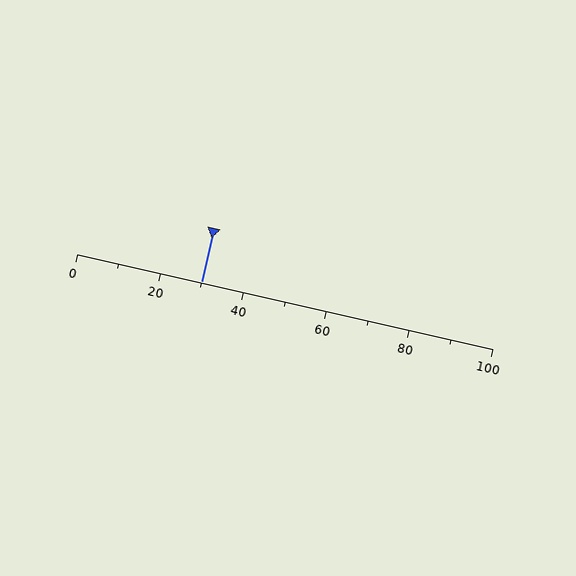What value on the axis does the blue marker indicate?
The marker indicates approximately 30.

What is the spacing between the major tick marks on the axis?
The major ticks are spaced 20 apart.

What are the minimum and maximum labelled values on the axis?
The axis runs from 0 to 100.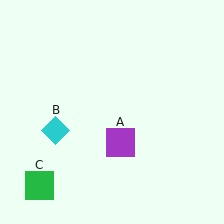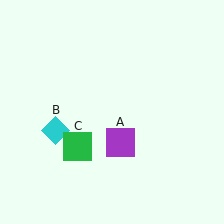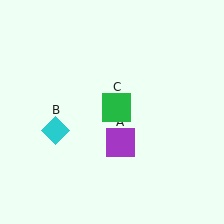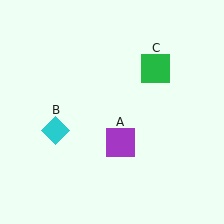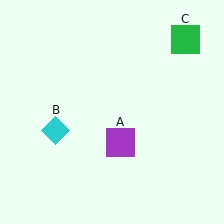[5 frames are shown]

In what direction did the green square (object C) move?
The green square (object C) moved up and to the right.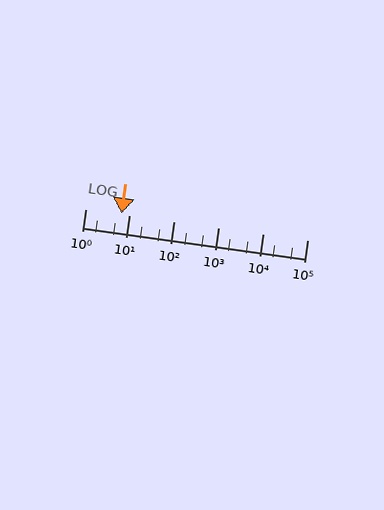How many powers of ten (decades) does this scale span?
The scale spans 5 decades, from 1 to 100000.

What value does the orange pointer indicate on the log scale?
The pointer indicates approximately 6.6.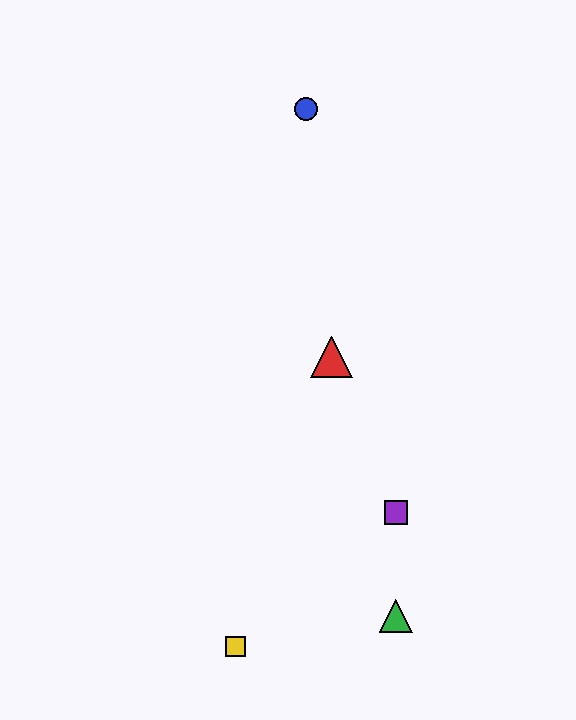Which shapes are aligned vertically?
The green triangle, the purple square are aligned vertically.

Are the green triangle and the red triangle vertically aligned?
No, the green triangle is at x≈396 and the red triangle is at x≈332.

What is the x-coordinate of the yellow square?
The yellow square is at x≈235.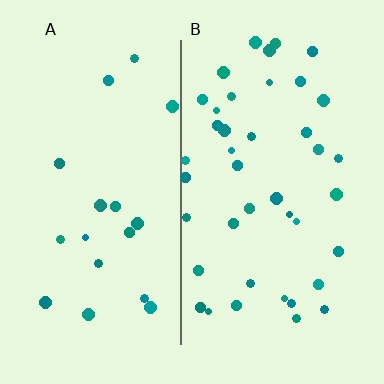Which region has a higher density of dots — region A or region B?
B (the right).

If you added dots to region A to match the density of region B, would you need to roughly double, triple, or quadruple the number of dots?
Approximately double.